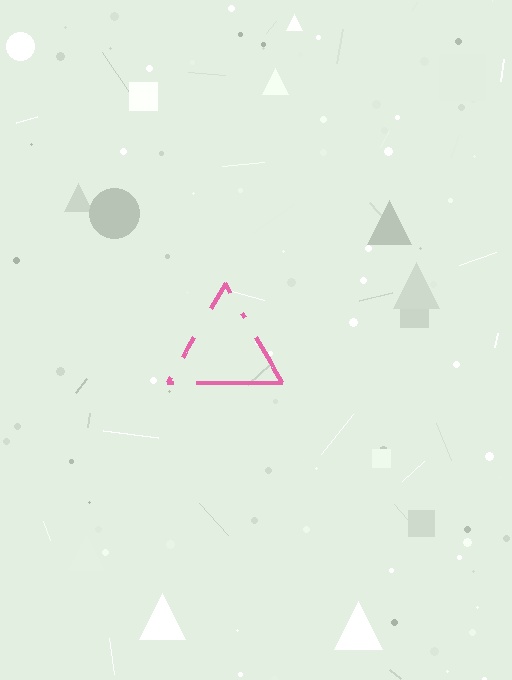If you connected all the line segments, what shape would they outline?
They would outline a triangle.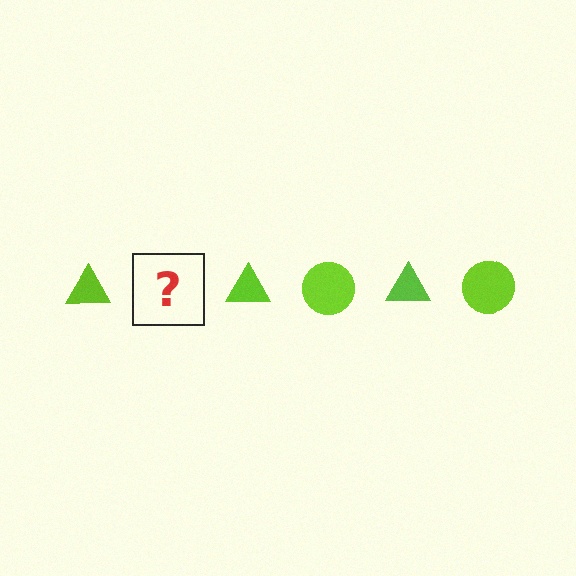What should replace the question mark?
The question mark should be replaced with a lime circle.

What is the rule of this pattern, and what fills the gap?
The rule is that the pattern cycles through triangle, circle shapes in lime. The gap should be filled with a lime circle.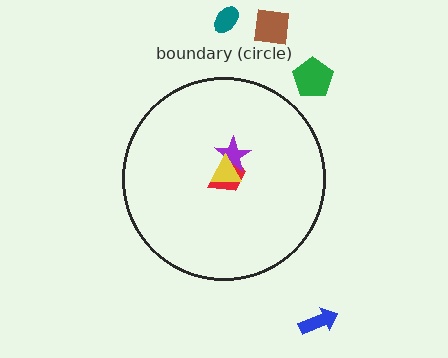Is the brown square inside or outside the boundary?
Outside.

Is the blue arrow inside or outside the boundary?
Outside.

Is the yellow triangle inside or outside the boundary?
Inside.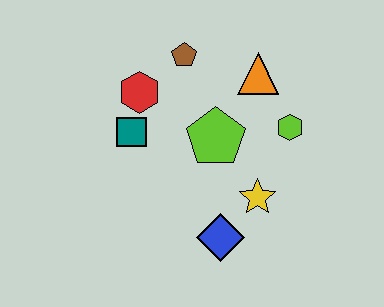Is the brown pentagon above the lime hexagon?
Yes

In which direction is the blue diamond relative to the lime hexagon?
The blue diamond is below the lime hexagon.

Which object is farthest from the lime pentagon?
The blue diamond is farthest from the lime pentagon.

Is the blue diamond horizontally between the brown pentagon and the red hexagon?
No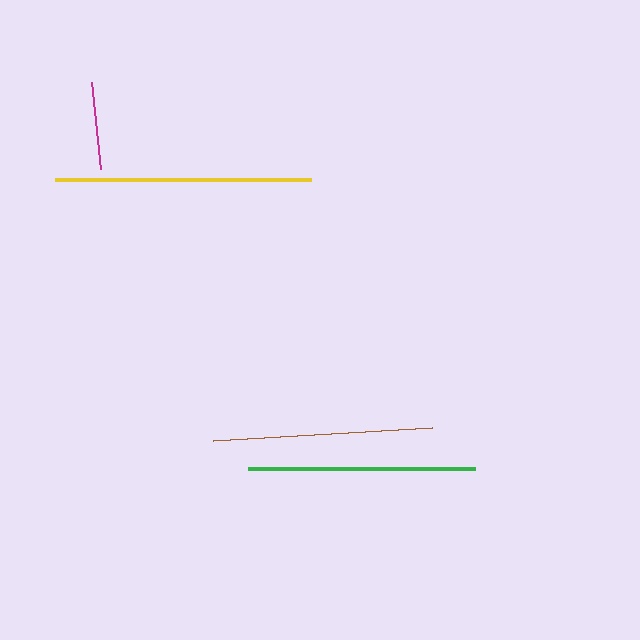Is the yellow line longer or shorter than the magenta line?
The yellow line is longer than the magenta line.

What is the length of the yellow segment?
The yellow segment is approximately 255 pixels long.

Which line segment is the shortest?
The magenta line is the shortest at approximately 87 pixels.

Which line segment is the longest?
The yellow line is the longest at approximately 255 pixels.